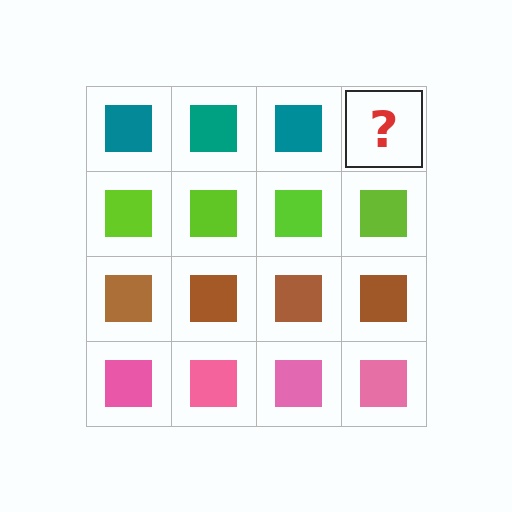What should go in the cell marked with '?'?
The missing cell should contain a teal square.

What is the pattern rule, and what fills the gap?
The rule is that each row has a consistent color. The gap should be filled with a teal square.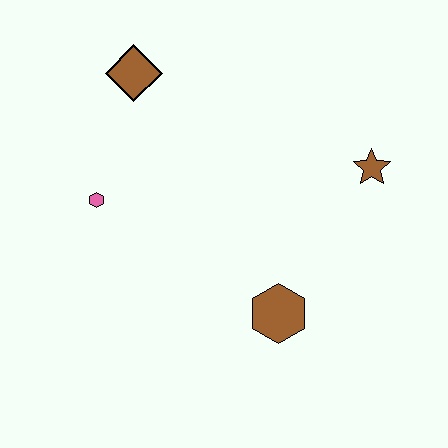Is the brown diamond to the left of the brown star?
Yes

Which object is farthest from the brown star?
The pink hexagon is farthest from the brown star.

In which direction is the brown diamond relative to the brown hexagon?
The brown diamond is above the brown hexagon.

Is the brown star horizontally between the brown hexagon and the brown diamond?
No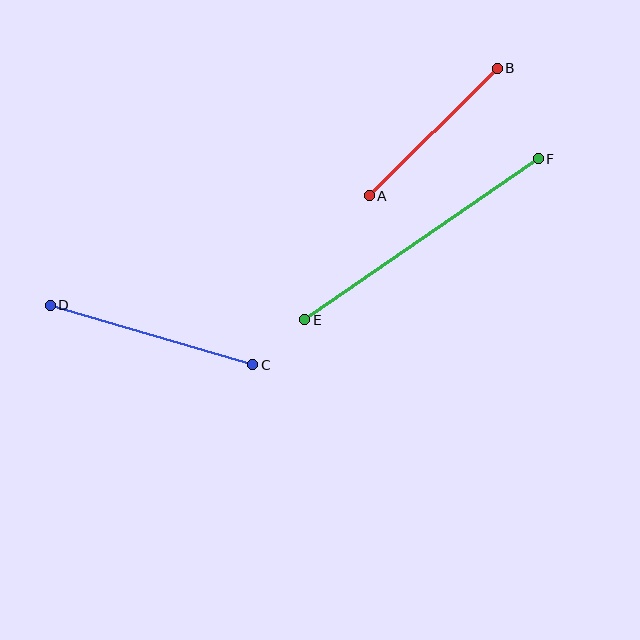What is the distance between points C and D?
The distance is approximately 211 pixels.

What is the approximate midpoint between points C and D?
The midpoint is at approximately (151, 335) pixels.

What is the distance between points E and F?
The distance is approximately 284 pixels.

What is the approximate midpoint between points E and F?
The midpoint is at approximately (421, 239) pixels.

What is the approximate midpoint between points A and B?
The midpoint is at approximately (433, 132) pixels.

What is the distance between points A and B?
The distance is approximately 181 pixels.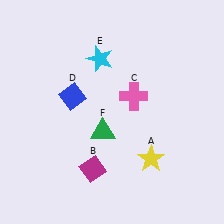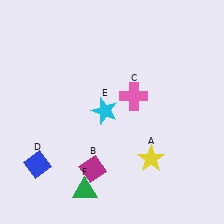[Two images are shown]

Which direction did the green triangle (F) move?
The green triangle (F) moved down.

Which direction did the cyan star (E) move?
The cyan star (E) moved down.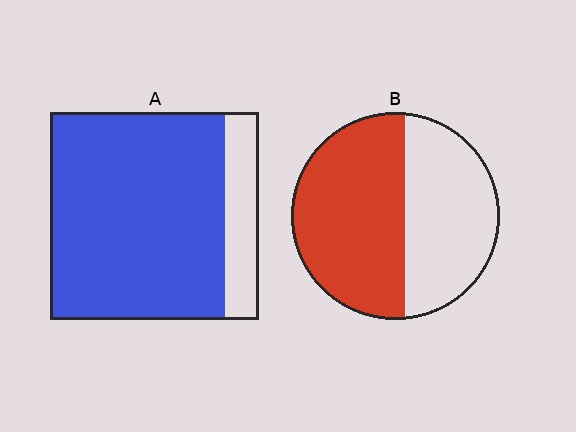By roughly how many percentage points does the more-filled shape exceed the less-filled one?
By roughly 30 percentage points (A over B).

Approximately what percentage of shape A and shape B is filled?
A is approximately 85% and B is approximately 55%.